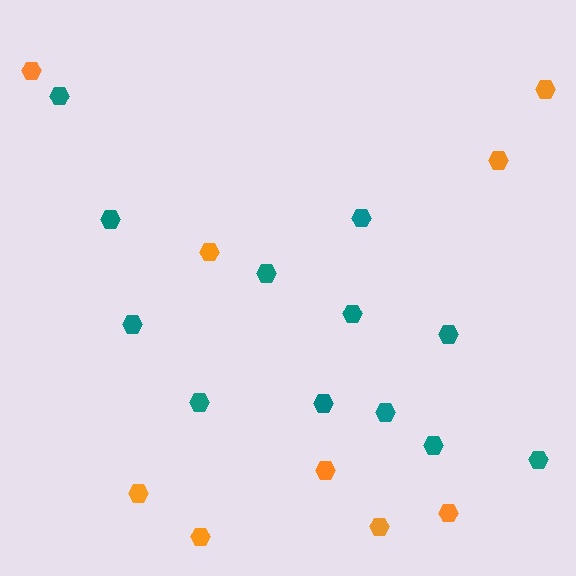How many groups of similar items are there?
There are 2 groups: one group of orange hexagons (9) and one group of teal hexagons (12).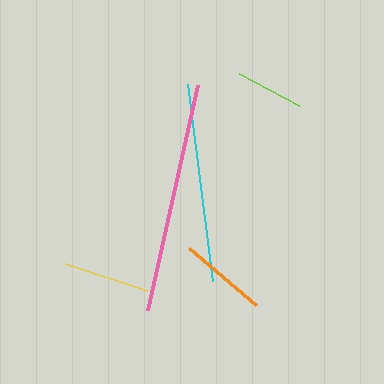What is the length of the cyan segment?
The cyan segment is approximately 199 pixels long.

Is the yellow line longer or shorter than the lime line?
The yellow line is longer than the lime line.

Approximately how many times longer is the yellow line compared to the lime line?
The yellow line is approximately 1.3 times the length of the lime line.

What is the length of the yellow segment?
The yellow segment is approximately 87 pixels long.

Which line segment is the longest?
The pink line is the longest at approximately 231 pixels.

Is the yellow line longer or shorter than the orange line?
The orange line is longer than the yellow line.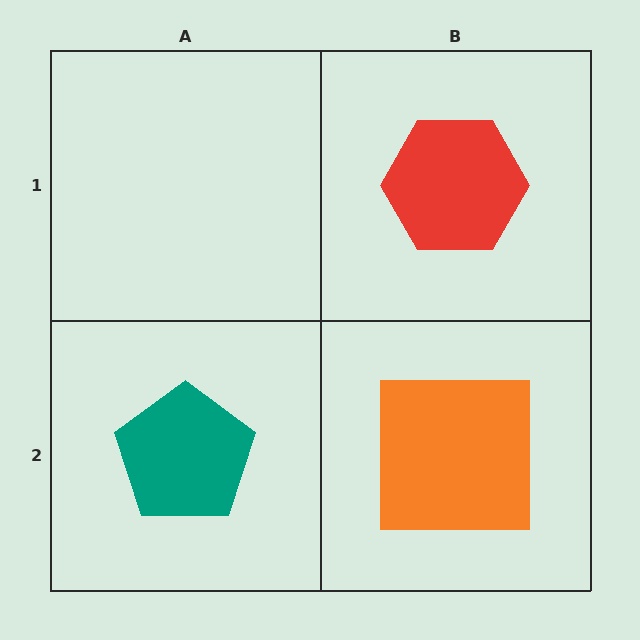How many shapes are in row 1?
1 shape.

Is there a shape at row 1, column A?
No, that cell is empty.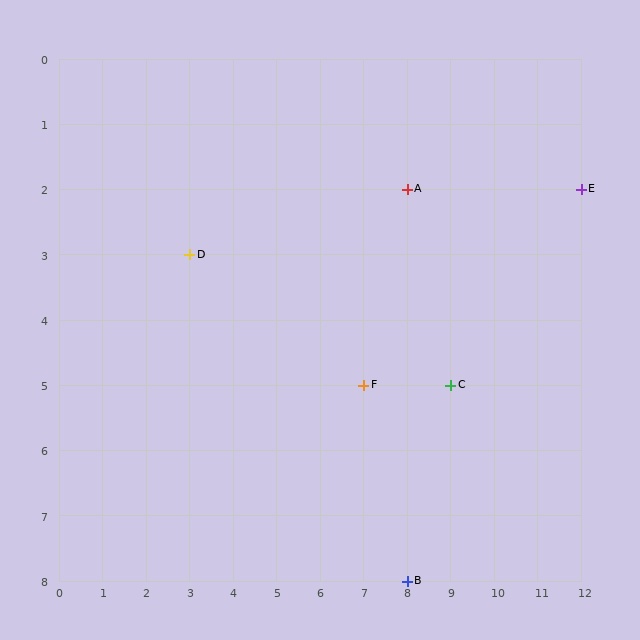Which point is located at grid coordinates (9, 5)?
Point C is at (9, 5).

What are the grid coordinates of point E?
Point E is at grid coordinates (12, 2).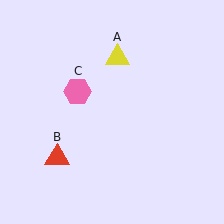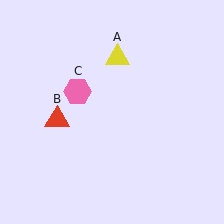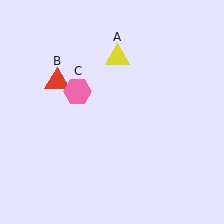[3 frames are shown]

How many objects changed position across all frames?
1 object changed position: red triangle (object B).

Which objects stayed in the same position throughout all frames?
Yellow triangle (object A) and pink hexagon (object C) remained stationary.